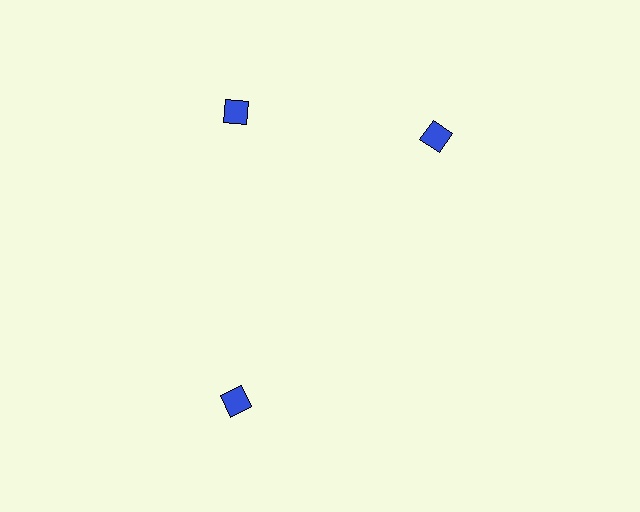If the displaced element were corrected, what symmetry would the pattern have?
It would have 3-fold rotational symmetry — the pattern would map onto itself every 120 degrees.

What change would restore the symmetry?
The symmetry would be restored by rotating it back into even spacing with its neighbors so that all 3 diamonds sit at equal angles and equal distance from the center.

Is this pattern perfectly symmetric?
No. The 3 blue diamonds are arranged in a ring, but one element near the 3 o'clock position is rotated out of alignment along the ring, breaking the 3-fold rotational symmetry.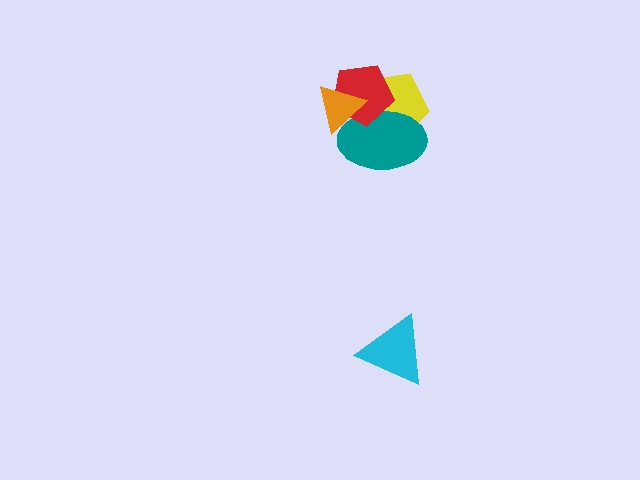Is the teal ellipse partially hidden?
Yes, it is partially covered by another shape.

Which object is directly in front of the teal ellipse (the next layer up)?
The red pentagon is directly in front of the teal ellipse.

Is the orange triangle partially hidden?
No, no other shape covers it.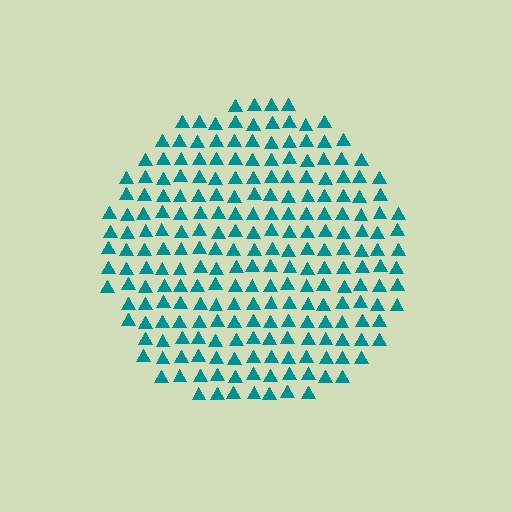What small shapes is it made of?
It is made of small triangles.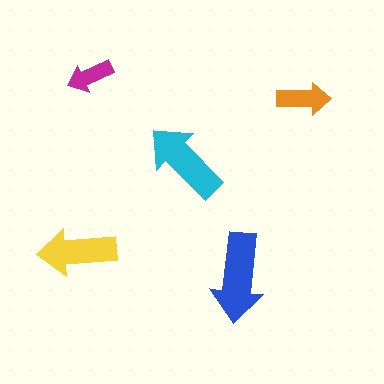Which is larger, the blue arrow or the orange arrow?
The blue one.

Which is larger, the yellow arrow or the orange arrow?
The yellow one.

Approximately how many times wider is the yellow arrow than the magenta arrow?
About 1.5 times wider.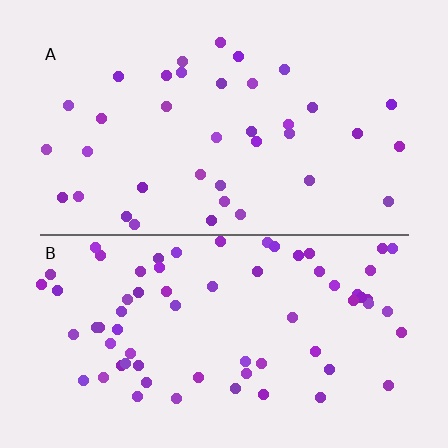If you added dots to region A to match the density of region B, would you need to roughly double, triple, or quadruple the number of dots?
Approximately double.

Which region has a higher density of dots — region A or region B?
B (the bottom).